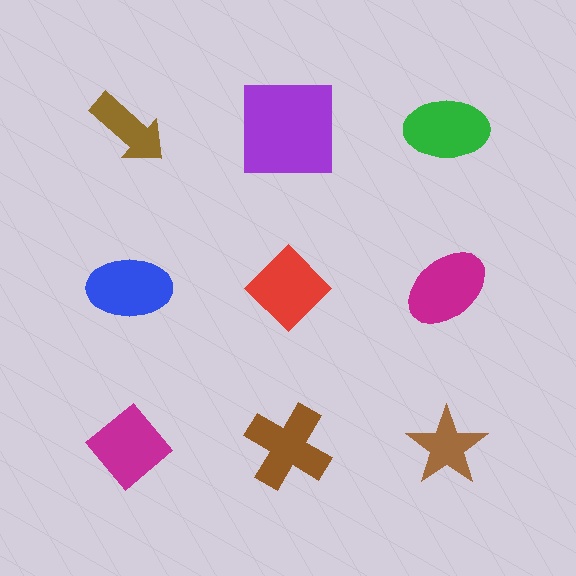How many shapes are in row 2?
3 shapes.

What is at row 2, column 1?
A blue ellipse.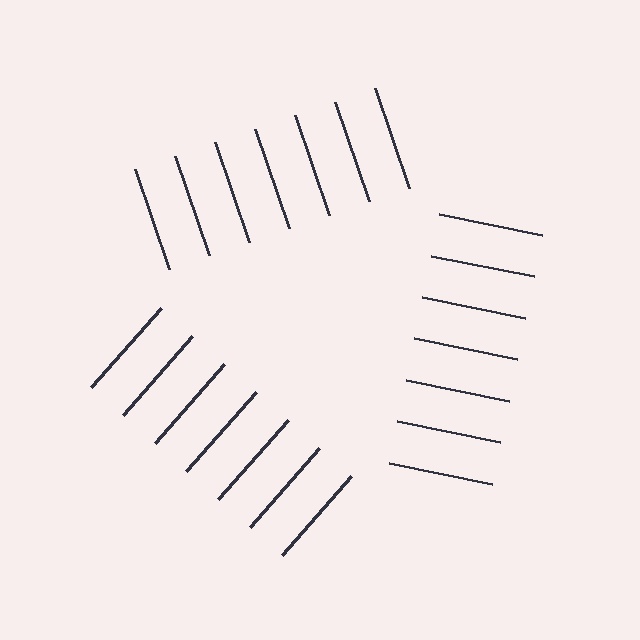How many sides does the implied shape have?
3 sides — the line-ends trace a triangle.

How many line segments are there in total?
21 — 7 along each of the 3 edges.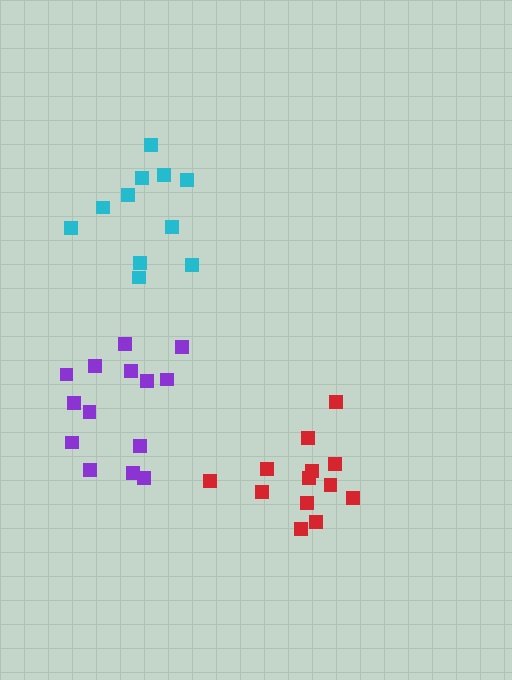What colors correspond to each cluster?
The clusters are colored: purple, red, cyan.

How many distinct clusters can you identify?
There are 3 distinct clusters.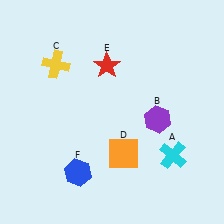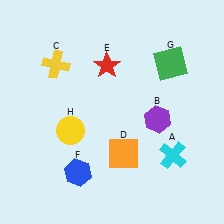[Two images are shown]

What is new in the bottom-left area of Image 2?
A yellow circle (H) was added in the bottom-left area of Image 2.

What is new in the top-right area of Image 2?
A green square (G) was added in the top-right area of Image 2.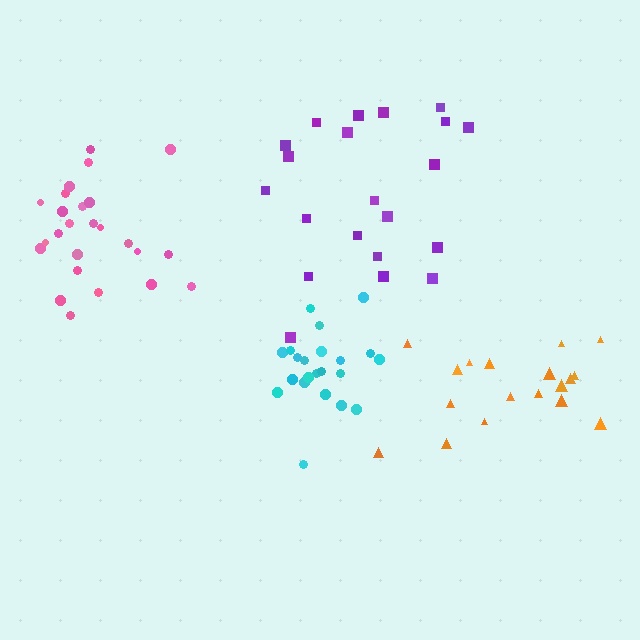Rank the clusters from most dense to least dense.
cyan, pink, orange, purple.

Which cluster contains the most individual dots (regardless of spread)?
Pink (25).